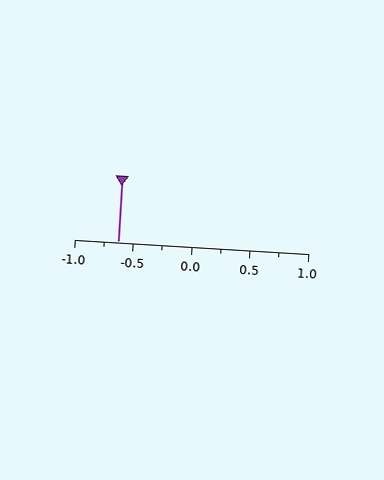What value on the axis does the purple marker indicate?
The marker indicates approximately -0.62.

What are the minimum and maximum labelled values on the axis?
The axis runs from -1.0 to 1.0.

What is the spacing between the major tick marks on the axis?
The major ticks are spaced 0.5 apart.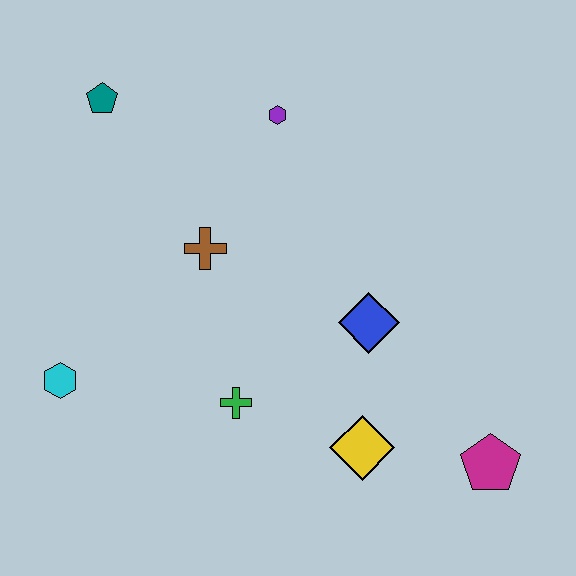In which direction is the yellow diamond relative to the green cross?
The yellow diamond is to the right of the green cross.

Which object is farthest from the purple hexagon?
The magenta pentagon is farthest from the purple hexagon.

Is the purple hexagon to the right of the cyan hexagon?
Yes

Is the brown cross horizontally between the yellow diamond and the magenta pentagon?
No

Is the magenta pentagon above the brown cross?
No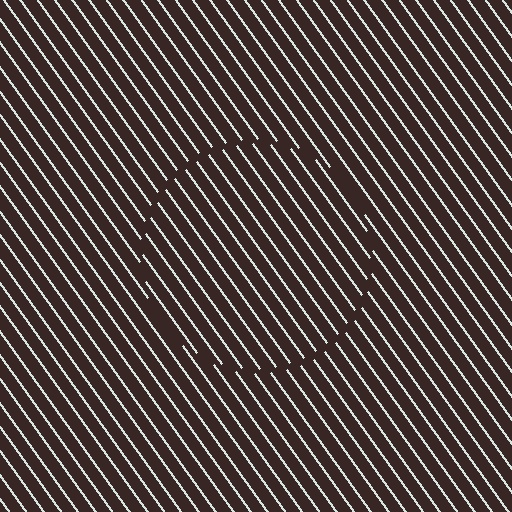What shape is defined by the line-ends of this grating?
An illusory circle. The interior of the shape contains the same grating, shifted by half a period — the contour is defined by the phase discontinuity where line-ends from the inner and outer gratings abut.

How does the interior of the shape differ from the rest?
The interior of the shape contains the same grating, shifted by half a period — the contour is defined by the phase discontinuity where line-ends from the inner and outer gratings abut.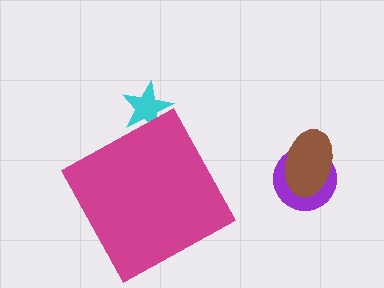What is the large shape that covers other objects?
A magenta diamond.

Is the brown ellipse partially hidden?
No, the brown ellipse is fully visible.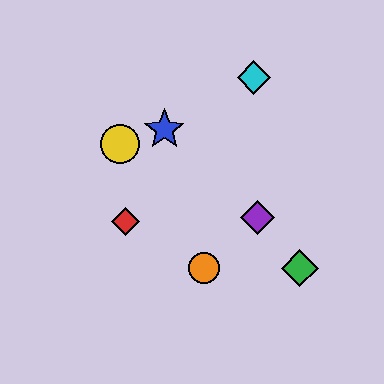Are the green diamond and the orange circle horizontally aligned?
Yes, both are at y≈268.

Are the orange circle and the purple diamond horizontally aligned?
No, the orange circle is at y≈268 and the purple diamond is at y≈217.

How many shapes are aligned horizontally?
2 shapes (the green diamond, the orange circle) are aligned horizontally.